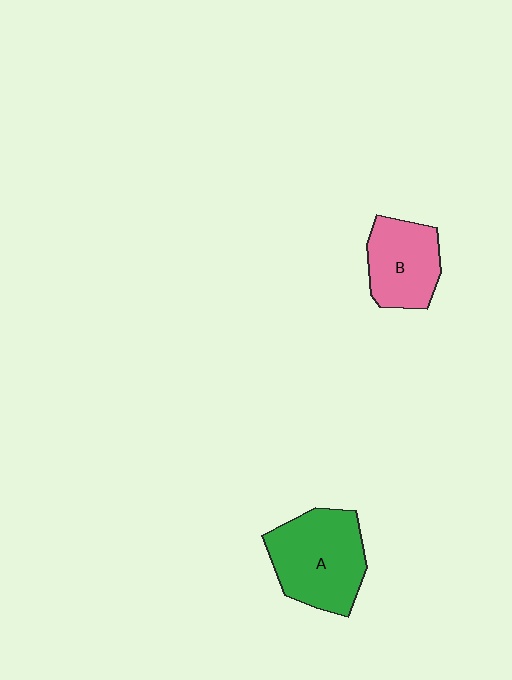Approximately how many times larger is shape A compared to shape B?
Approximately 1.4 times.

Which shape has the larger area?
Shape A (green).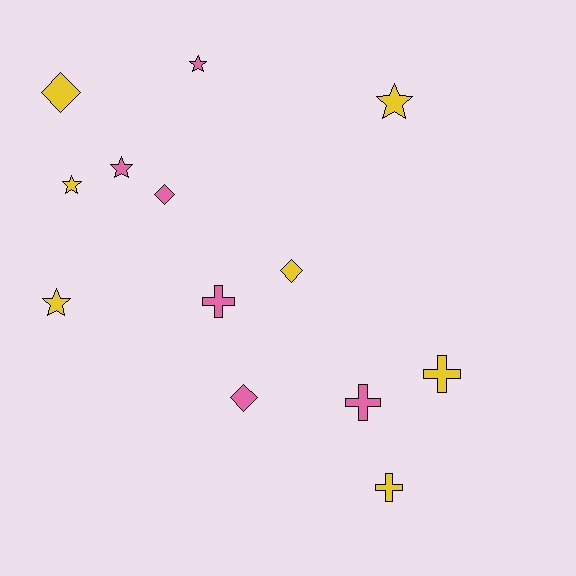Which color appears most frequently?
Yellow, with 7 objects.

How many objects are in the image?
There are 13 objects.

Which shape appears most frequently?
Star, with 5 objects.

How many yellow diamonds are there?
There are 2 yellow diamonds.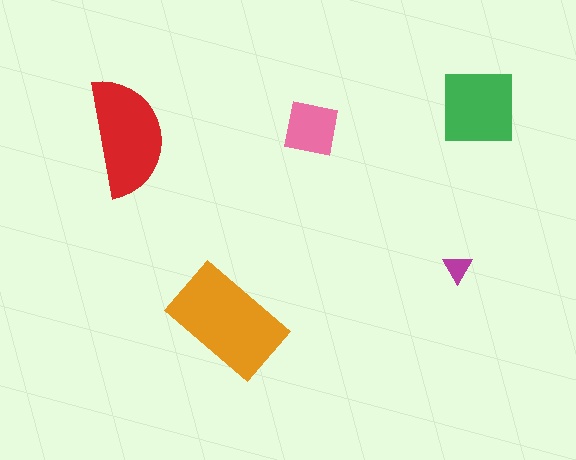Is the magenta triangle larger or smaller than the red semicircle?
Smaller.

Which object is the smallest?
The magenta triangle.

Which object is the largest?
The orange rectangle.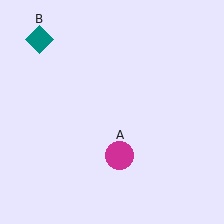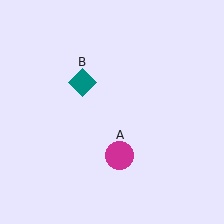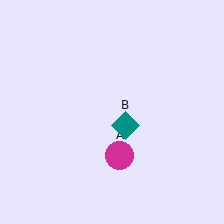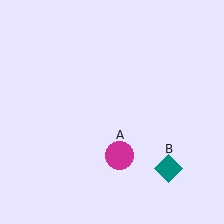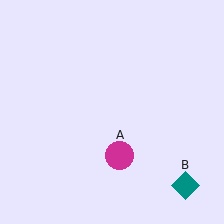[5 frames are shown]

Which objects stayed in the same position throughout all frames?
Magenta circle (object A) remained stationary.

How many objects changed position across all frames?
1 object changed position: teal diamond (object B).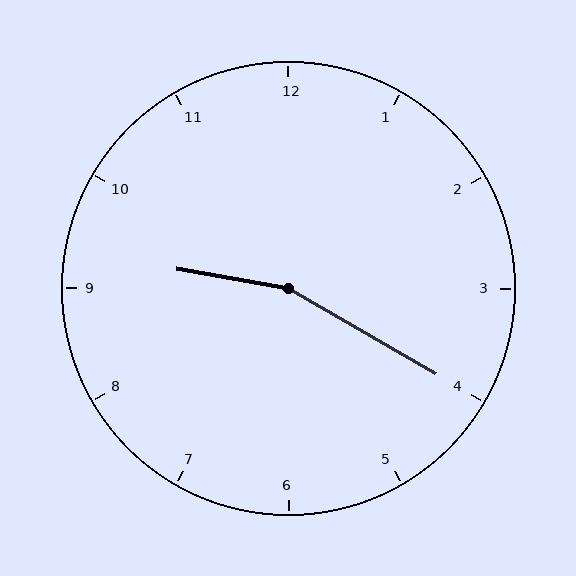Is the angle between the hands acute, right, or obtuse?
It is obtuse.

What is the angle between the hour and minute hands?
Approximately 160 degrees.